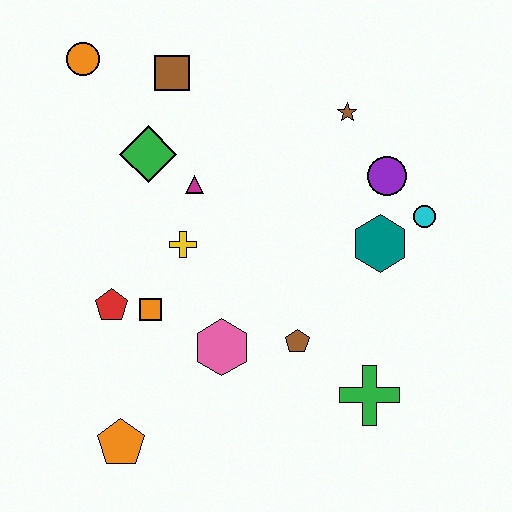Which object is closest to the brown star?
The purple circle is closest to the brown star.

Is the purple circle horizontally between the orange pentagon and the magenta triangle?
No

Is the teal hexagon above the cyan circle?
No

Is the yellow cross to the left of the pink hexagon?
Yes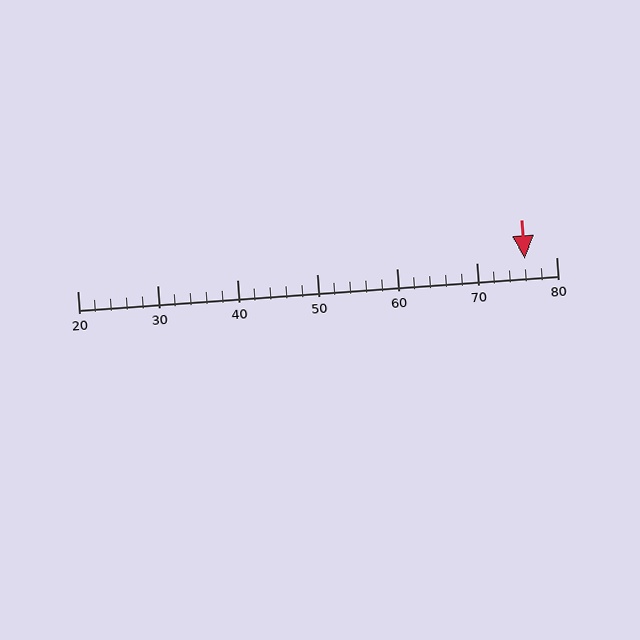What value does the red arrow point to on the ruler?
The red arrow points to approximately 76.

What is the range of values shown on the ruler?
The ruler shows values from 20 to 80.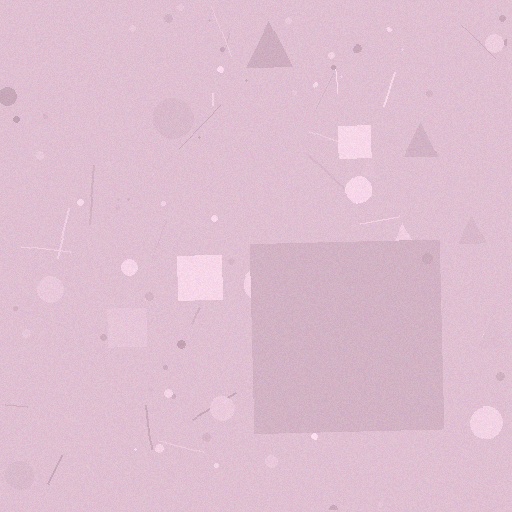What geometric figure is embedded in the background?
A square is embedded in the background.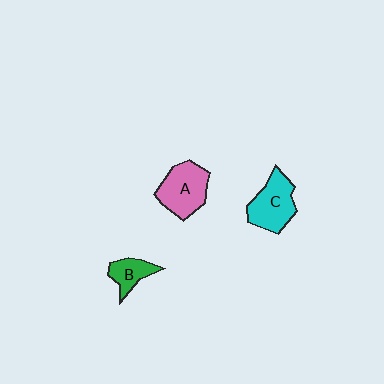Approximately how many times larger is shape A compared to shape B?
Approximately 1.9 times.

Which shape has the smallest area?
Shape B (green).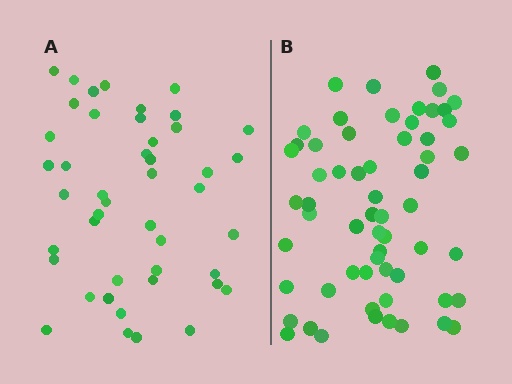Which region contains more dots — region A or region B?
Region B (the right region) has more dots.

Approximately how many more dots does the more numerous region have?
Region B has approximately 15 more dots than region A.